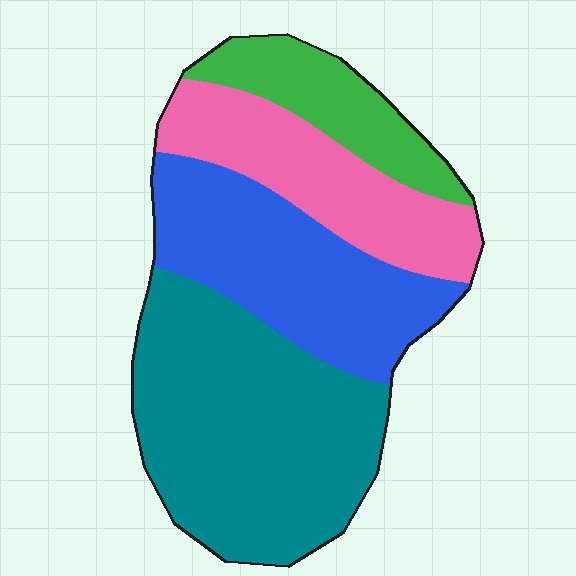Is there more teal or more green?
Teal.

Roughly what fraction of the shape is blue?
Blue covers around 25% of the shape.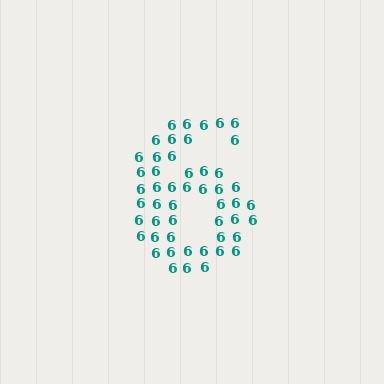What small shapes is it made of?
It is made of small digit 6's.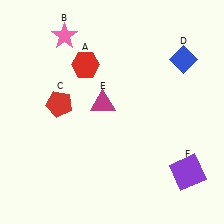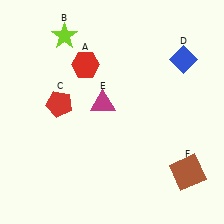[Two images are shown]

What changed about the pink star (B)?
In Image 1, B is pink. In Image 2, it changed to lime.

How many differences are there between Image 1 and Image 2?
There are 2 differences between the two images.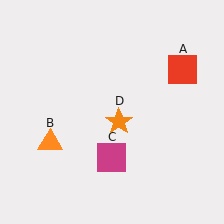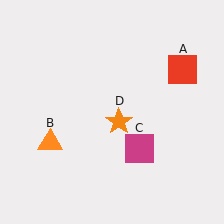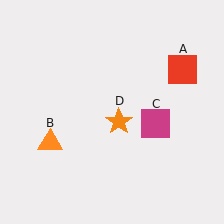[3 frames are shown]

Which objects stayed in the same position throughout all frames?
Red square (object A) and orange triangle (object B) and orange star (object D) remained stationary.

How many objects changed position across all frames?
1 object changed position: magenta square (object C).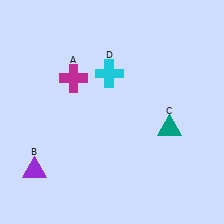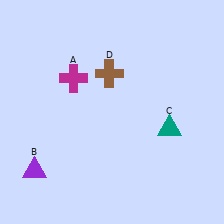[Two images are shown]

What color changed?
The cross (D) changed from cyan in Image 1 to brown in Image 2.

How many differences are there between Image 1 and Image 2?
There is 1 difference between the two images.